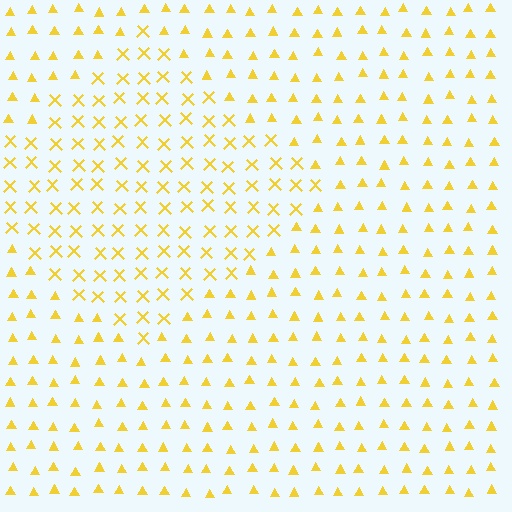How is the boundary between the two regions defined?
The boundary is defined by a change in element shape: X marks inside vs. triangles outside. All elements share the same color and spacing.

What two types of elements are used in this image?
The image uses X marks inside the diamond region and triangles outside it.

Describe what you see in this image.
The image is filled with small yellow elements arranged in a uniform grid. A diamond-shaped region contains X marks, while the surrounding area contains triangles. The boundary is defined purely by the change in element shape.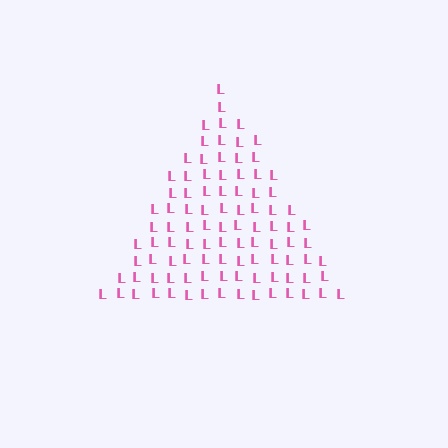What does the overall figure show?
The overall figure shows a triangle.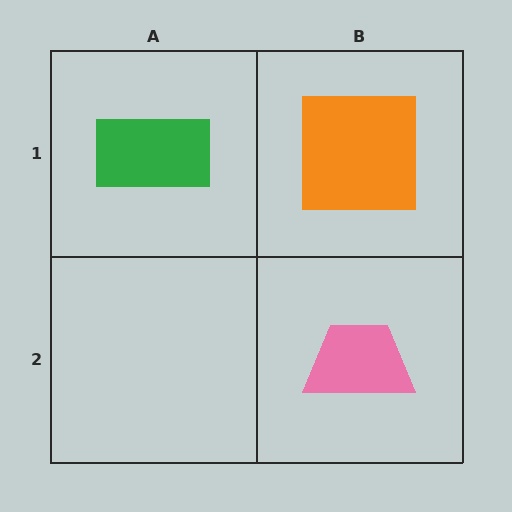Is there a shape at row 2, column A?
No, that cell is empty.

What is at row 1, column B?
An orange square.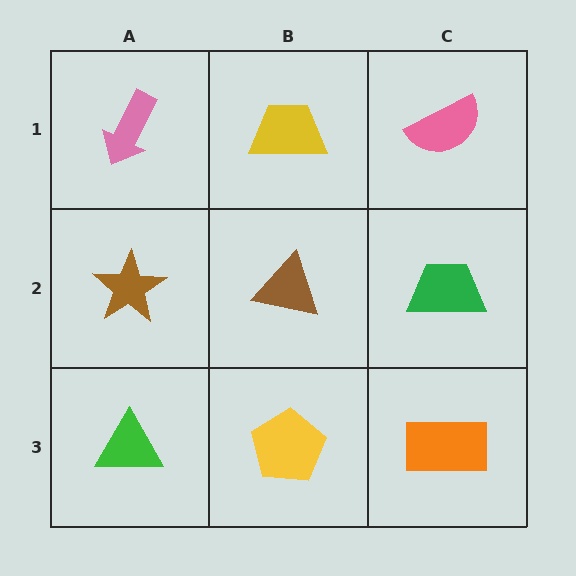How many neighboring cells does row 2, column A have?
3.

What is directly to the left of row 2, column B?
A brown star.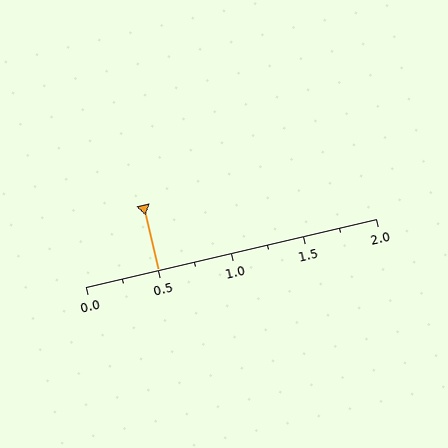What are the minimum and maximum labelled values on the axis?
The axis runs from 0.0 to 2.0.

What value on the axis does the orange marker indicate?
The marker indicates approximately 0.5.